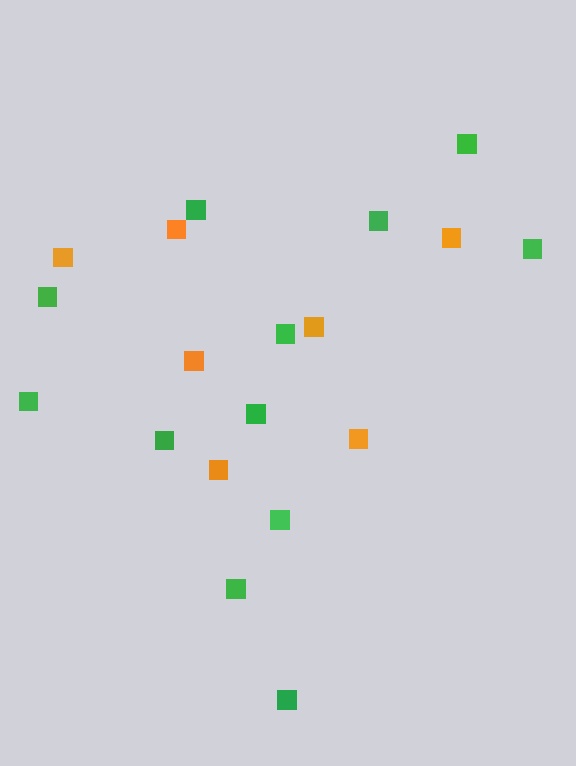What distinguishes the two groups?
There are 2 groups: one group of orange squares (7) and one group of green squares (12).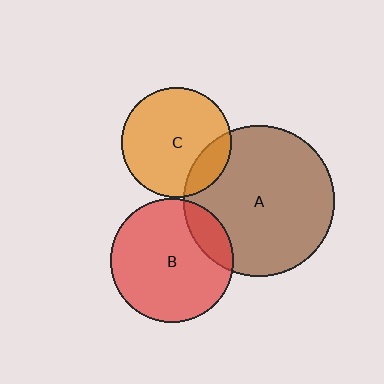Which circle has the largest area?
Circle A (brown).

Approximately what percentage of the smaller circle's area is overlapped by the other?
Approximately 15%.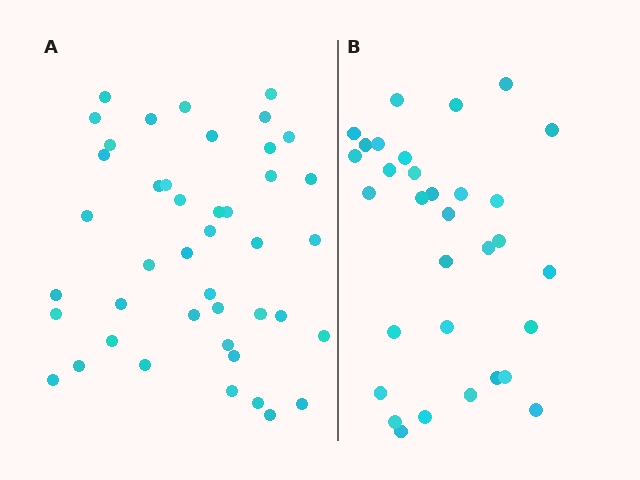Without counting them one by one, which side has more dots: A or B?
Region A (the left region) has more dots.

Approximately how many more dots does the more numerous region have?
Region A has roughly 12 or so more dots than region B.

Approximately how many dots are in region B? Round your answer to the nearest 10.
About 30 dots. (The exact count is 32, which rounds to 30.)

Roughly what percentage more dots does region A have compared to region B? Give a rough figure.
About 35% more.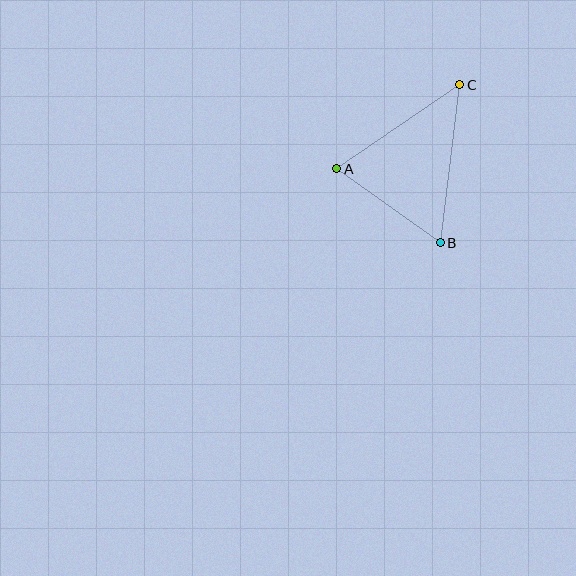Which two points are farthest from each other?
Points B and C are farthest from each other.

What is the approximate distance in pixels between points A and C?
The distance between A and C is approximately 149 pixels.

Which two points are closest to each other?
Points A and B are closest to each other.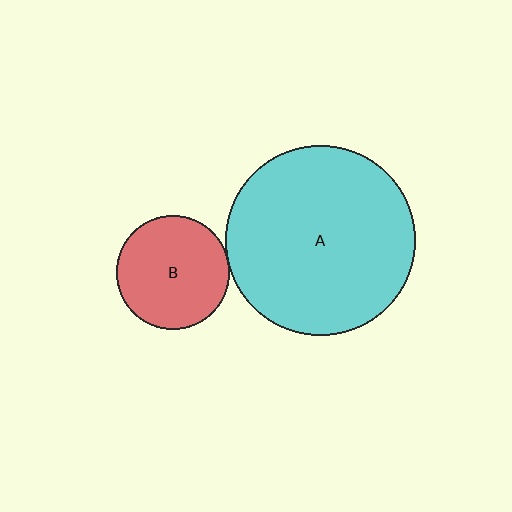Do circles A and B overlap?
Yes.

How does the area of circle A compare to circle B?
Approximately 2.8 times.